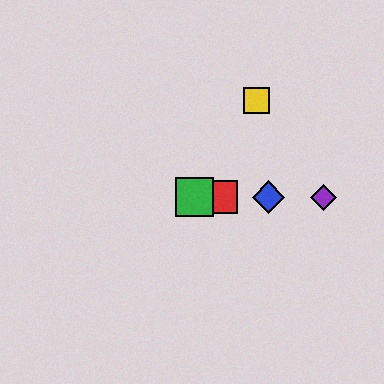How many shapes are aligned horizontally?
4 shapes (the red square, the blue diamond, the green square, the purple diamond) are aligned horizontally.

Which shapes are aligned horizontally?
The red square, the blue diamond, the green square, the purple diamond are aligned horizontally.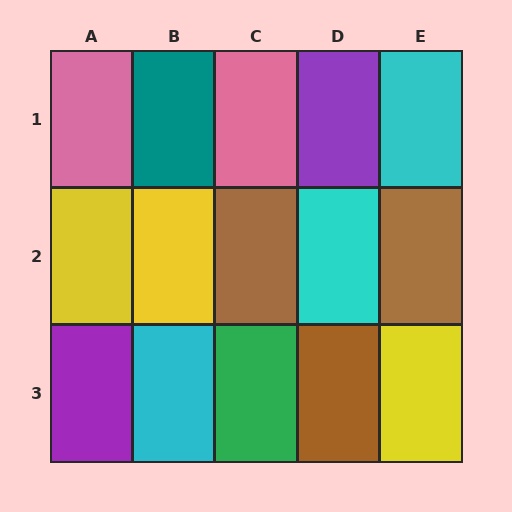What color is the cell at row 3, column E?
Yellow.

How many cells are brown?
3 cells are brown.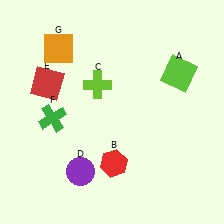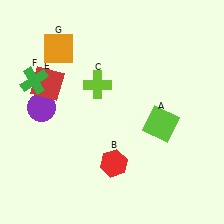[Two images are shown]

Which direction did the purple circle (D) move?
The purple circle (D) moved up.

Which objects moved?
The objects that moved are: the lime square (A), the purple circle (D), the green cross (F).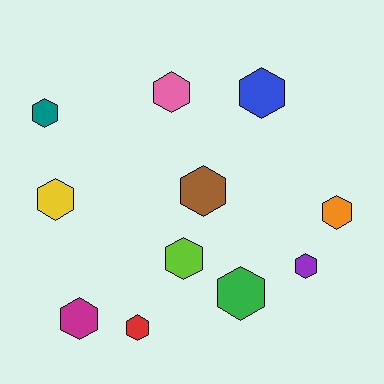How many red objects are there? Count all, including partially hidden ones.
There is 1 red object.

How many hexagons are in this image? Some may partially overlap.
There are 11 hexagons.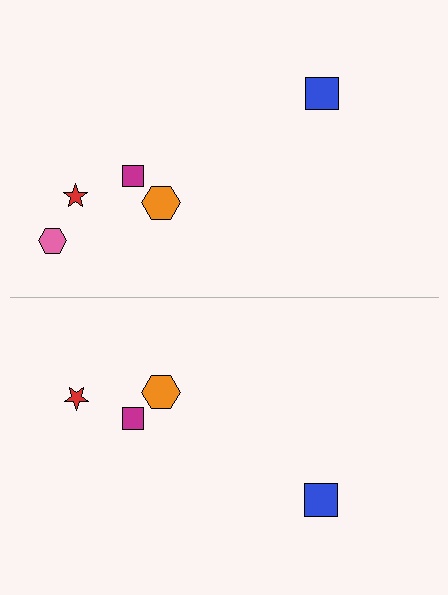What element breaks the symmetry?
A pink hexagon is missing from the bottom side.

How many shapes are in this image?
There are 9 shapes in this image.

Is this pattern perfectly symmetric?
No, the pattern is not perfectly symmetric. A pink hexagon is missing from the bottom side.